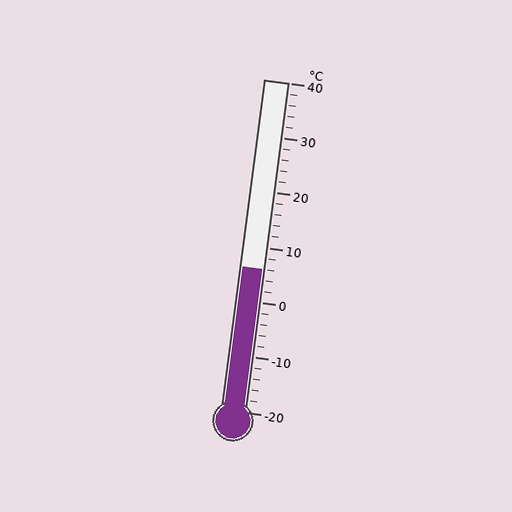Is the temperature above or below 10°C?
The temperature is below 10°C.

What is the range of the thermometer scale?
The thermometer scale ranges from -20°C to 40°C.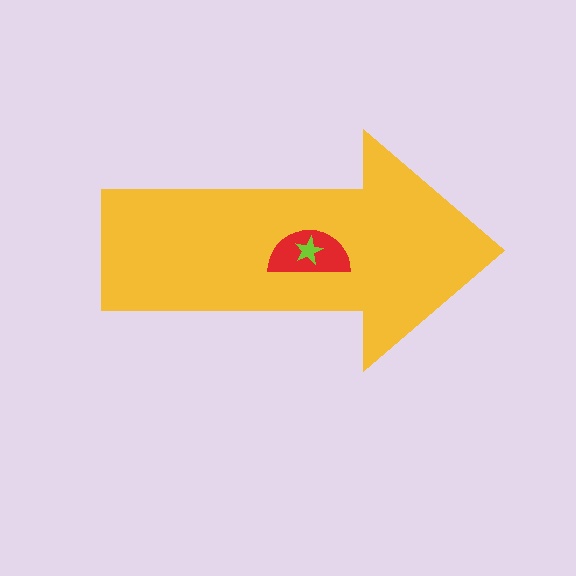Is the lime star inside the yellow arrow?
Yes.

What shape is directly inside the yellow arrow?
The red semicircle.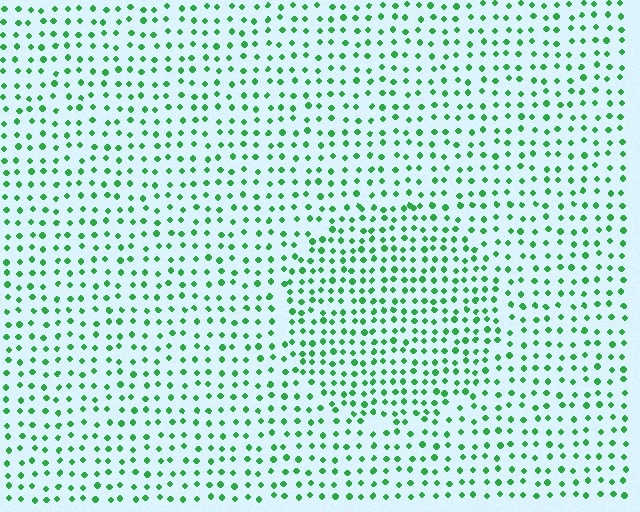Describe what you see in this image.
The image contains small green elements arranged at two different densities. A circle-shaped region is visible where the elements are more densely packed than the surrounding area.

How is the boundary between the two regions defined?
The boundary is defined by a change in element density (approximately 1.5x ratio). All elements are the same color, size, and shape.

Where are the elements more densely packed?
The elements are more densely packed inside the circle boundary.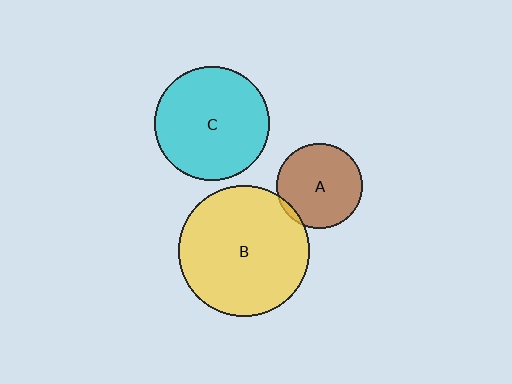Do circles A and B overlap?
Yes.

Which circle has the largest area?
Circle B (yellow).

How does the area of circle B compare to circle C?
Approximately 1.3 times.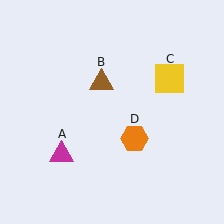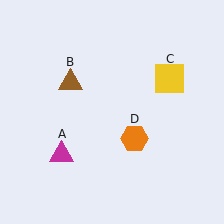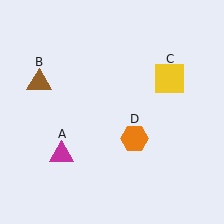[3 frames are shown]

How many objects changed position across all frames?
1 object changed position: brown triangle (object B).